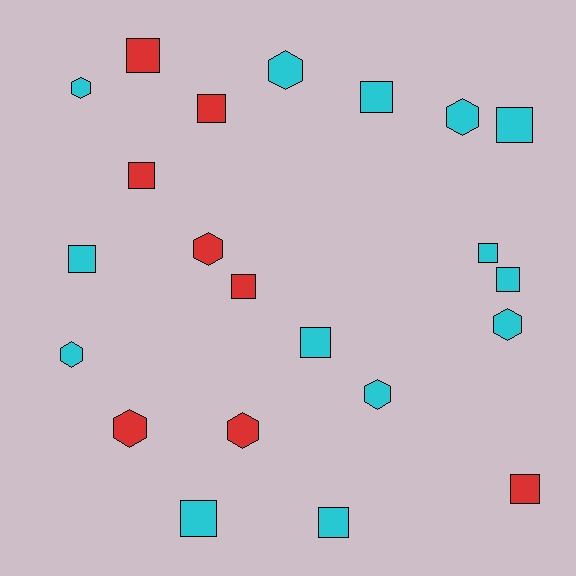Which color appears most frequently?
Cyan, with 14 objects.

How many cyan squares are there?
There are 8 cyan squares.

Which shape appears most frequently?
Square, with 13 objects.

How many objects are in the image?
There are 22 objects.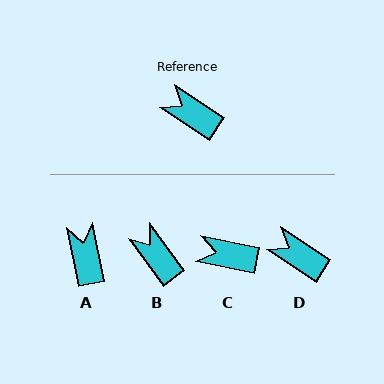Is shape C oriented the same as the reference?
No, it is off by about 21 degrees.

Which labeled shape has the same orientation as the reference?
D.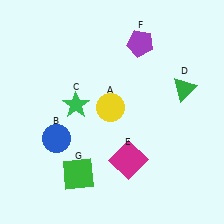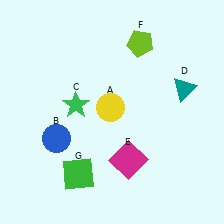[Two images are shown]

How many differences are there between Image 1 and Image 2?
There are 2 differences between the two images.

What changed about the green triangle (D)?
In Image 1, D is green. In Image 2, it changed to teal.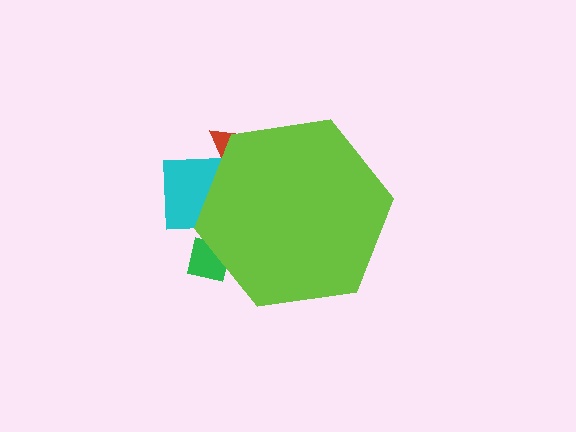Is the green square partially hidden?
Yes, the green square is partially hidden behind the lime hexagon.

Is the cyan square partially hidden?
Yes, the cyan square is partially hidden behind the lime hexagon.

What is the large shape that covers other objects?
A lime hexagon.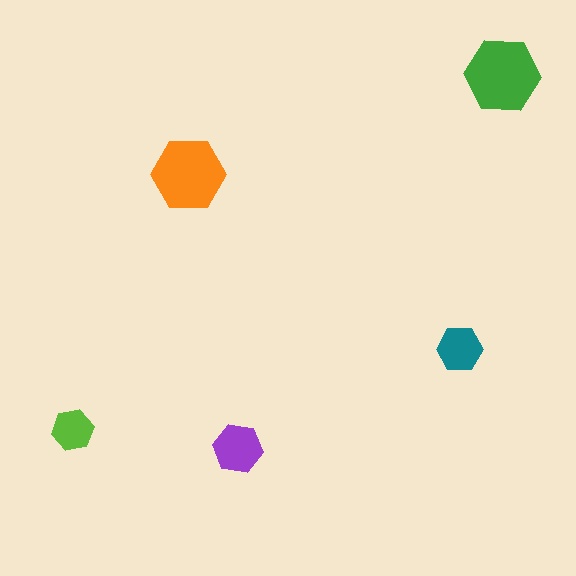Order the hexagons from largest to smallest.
the green one, the orange one, the purple one, the teal one, the lime one.